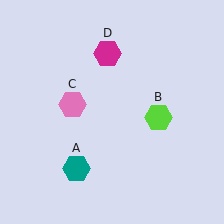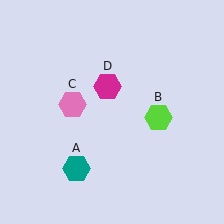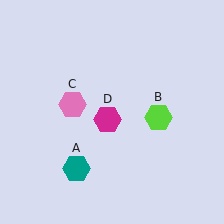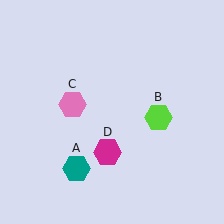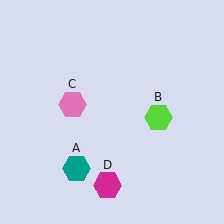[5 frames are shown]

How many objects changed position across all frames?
1 object changed position: magenta hexagon (object D).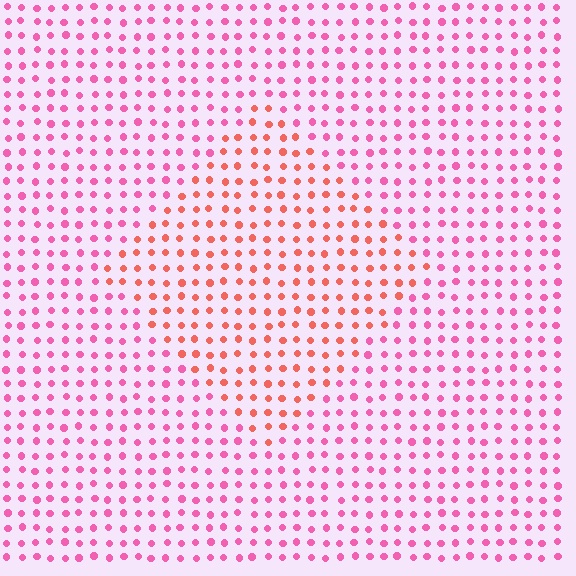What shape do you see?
I see a diamond.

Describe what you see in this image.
The image is filled with small pink elements in a uniform arrangement. A diamond-shaped region is visible where the elements are tinted to a slightly different hue, forming a subtle color boundary.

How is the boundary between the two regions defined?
The boundary is defined purely by a slight shift in hue (about 36 degrees). Spacing, size, and orientation are identical on both sides.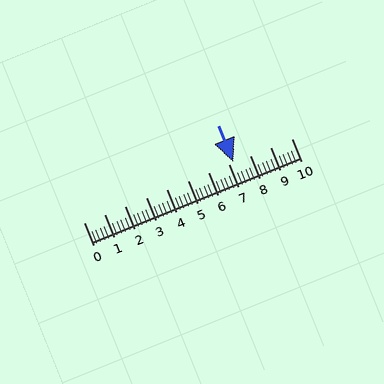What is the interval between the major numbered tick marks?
The major tick marks are spaced 1 units apart.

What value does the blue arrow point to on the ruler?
The blue arrow points to approximately 7.2.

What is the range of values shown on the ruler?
The ruler shows values from 0 to 10.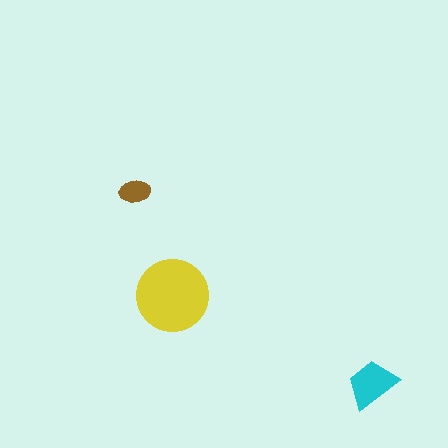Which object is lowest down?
The cyan trapezoid is bottommost.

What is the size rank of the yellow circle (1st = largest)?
1st.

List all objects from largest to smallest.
The yellow circle, the cyan trapezoid, the brown ellipse.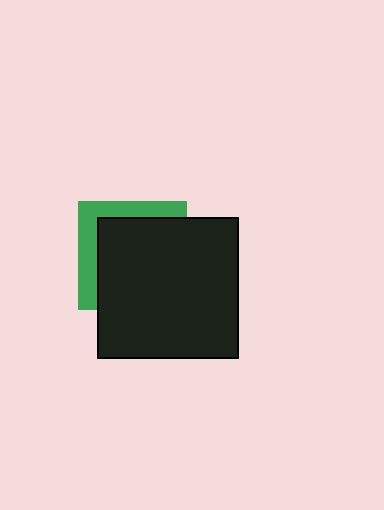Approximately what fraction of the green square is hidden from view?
Roughly 70% of the green square is hidden behind the black square.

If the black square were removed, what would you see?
You would see the complete green square.